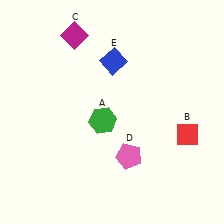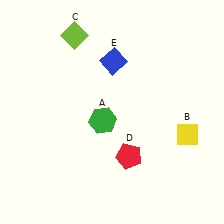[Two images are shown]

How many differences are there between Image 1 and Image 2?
There are 3 differences between the two images.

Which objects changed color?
B changed from red to yellow. C changed from magenta to lime. D changed from pink to red.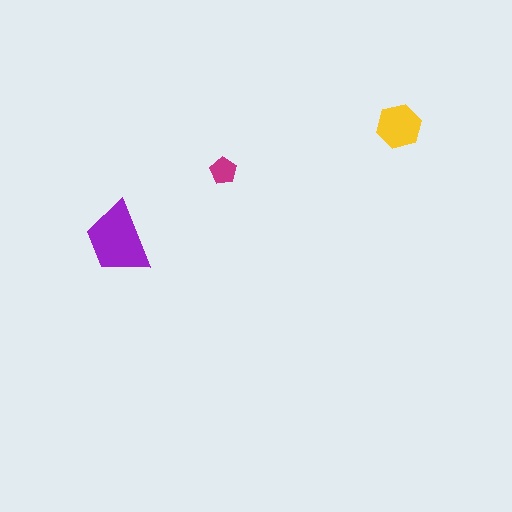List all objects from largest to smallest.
The purple trapezoid, the yellow hexagon, the magenta pentagon.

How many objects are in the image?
There are 3 objects in the image.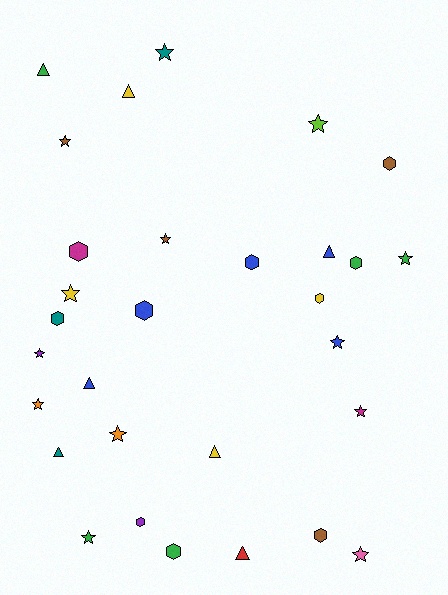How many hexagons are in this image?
There are 10 hexagons.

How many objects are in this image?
There are 30 objects.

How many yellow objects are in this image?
There are 4 yellow objects.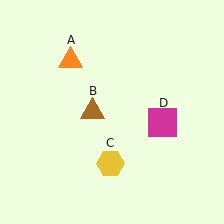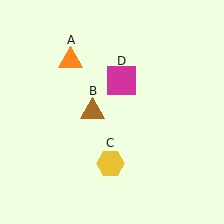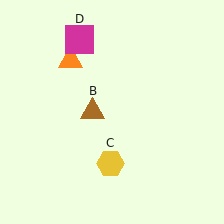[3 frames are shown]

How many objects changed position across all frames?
1 object changed position: magenta square (object D).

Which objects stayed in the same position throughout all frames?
Orange triangle (object A) and brown triangle (object B) and yellow hexagon (object C) remained stationary.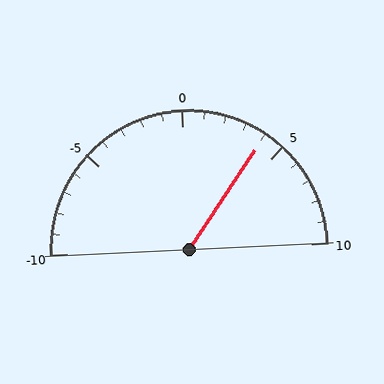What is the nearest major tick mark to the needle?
The nearest major tick mark is 5.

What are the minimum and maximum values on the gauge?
The gauge ranges from -10 to 10.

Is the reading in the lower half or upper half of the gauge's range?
The reading is in the upper half of the range (-10 to 10).